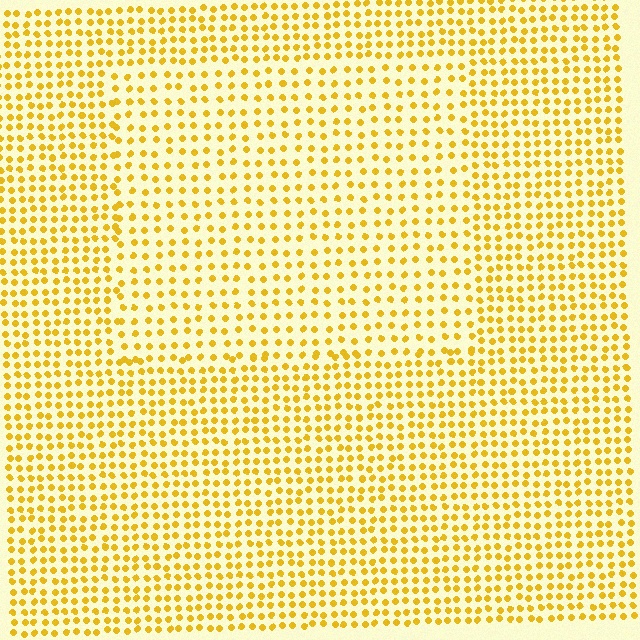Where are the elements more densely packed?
The elements are more densely packed outside the rectangle boundary.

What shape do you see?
I see a rectangle.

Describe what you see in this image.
The image contains small yellow elements arranged at two different densities. A rectangle-shaped region is visible where the elements are less densely packed than the surrounding area.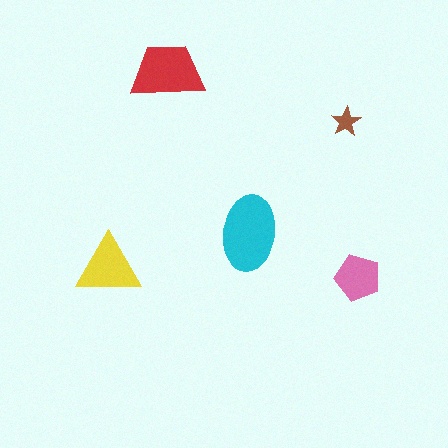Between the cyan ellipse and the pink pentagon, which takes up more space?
The cyan ellipse.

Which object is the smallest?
The brown star.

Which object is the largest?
The cyan ellipse.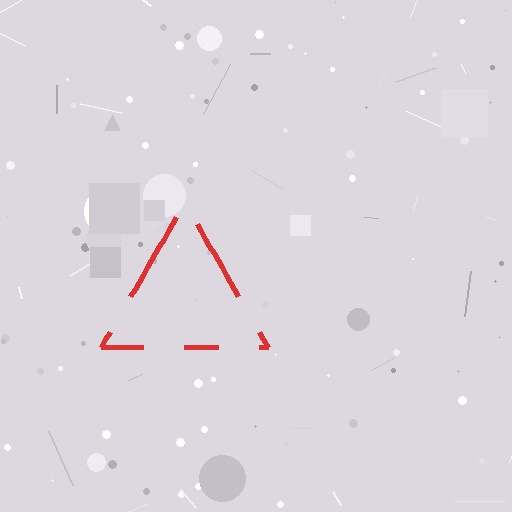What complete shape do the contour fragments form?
The contour fragments form a triangle.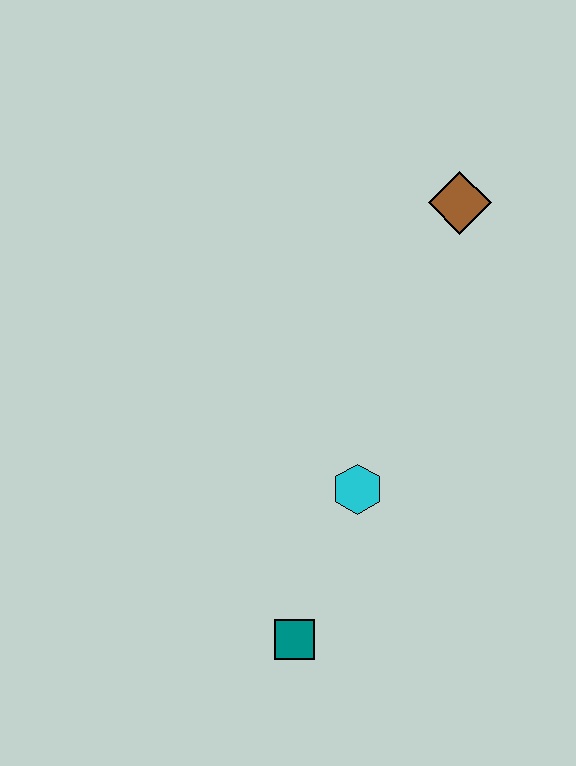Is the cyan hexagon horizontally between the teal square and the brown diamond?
Yes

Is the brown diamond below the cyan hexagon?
No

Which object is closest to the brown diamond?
The cyan hexagon is closest to the brown diamond.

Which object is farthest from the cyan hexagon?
The brown diamond is farthest from the cyan hexagon.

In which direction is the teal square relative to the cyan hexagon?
The teal square is below the cyan hexagon.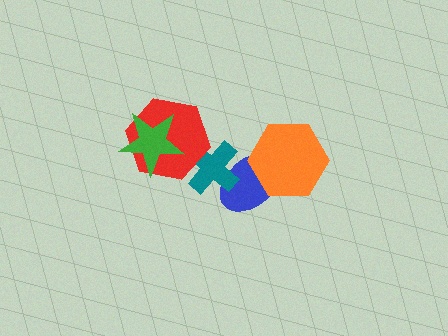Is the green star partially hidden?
No, no other shape covers it.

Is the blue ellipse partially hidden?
Yes, it is partially covered by another shape.